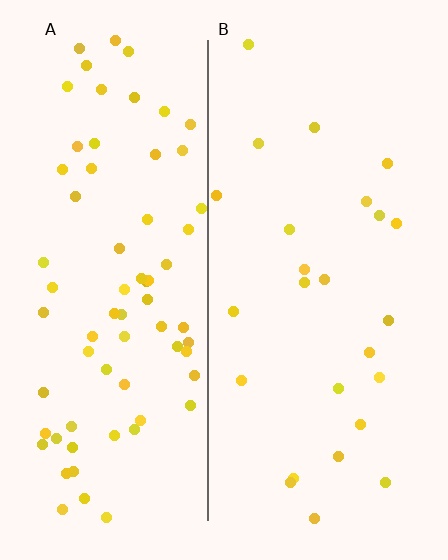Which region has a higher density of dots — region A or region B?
A (the left).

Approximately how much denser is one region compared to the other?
Approximately 2.8× — region A over region B.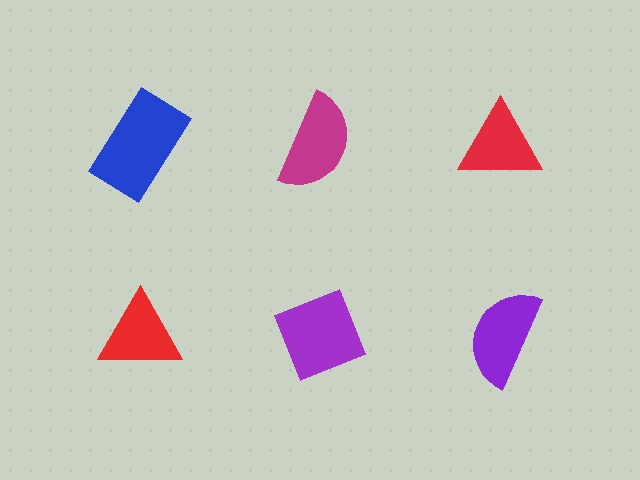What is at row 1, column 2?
A magenta semicircle.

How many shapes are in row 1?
3 shapes.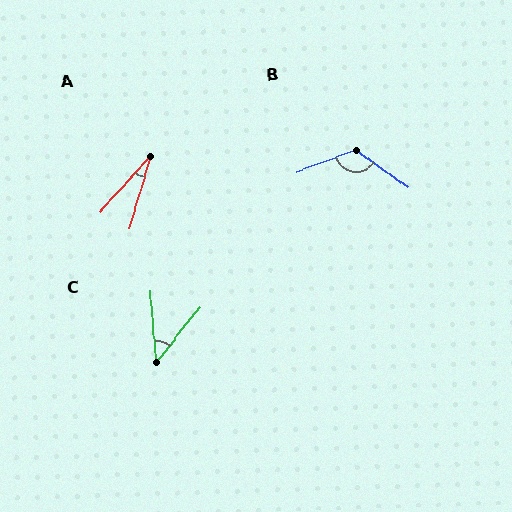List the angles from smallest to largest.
A (25°), C (43°), B (124°).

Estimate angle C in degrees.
Approximately 43 degrees.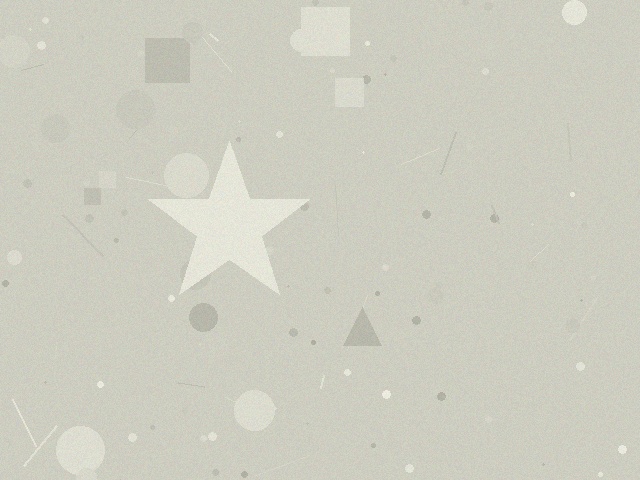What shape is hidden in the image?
A star is hidden in the image.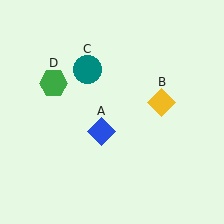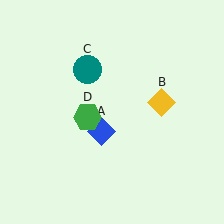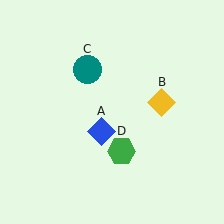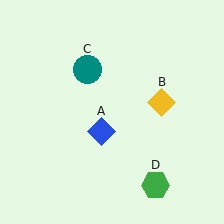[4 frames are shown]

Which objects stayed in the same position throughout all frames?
Blue diamond (object A) and yellow diamond (object B) and teal circle (object C) remained stationary.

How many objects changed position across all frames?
1 object changed position: green hexagon (object D).